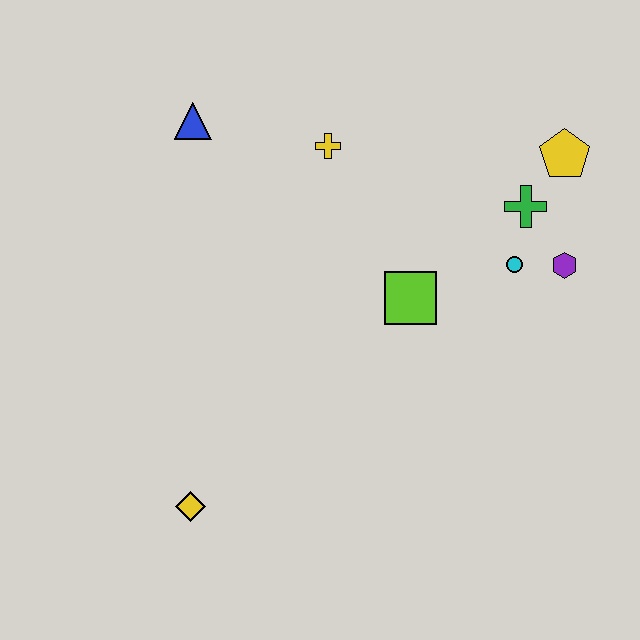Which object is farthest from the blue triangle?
The purple hexagon is farthest from the blue triangle.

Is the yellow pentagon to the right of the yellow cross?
Yes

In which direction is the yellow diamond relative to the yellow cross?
The yellow diamond is below the yellow cross.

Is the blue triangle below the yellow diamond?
No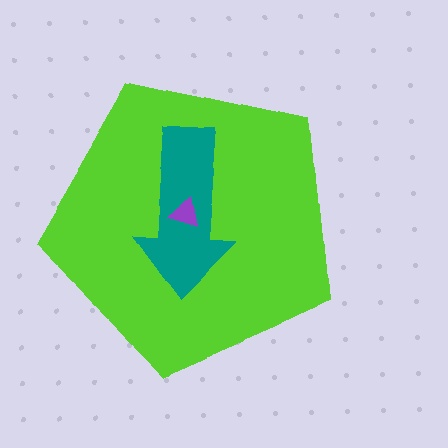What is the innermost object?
The purple triangle.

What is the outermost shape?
The lime pentagon.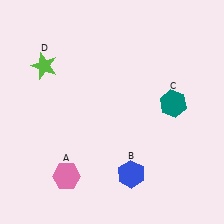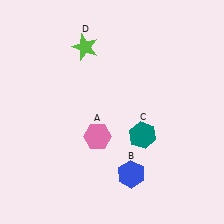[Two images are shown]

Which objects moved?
The objects that moved are: the pink hexagon (A), the teal hexagon (C), the lime star (D).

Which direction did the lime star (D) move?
The lime star (D) moved right.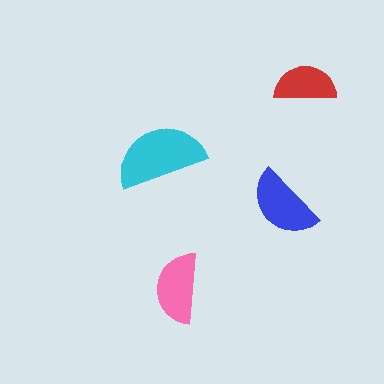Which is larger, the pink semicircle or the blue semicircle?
The blue one.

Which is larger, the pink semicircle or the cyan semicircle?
The cyan one.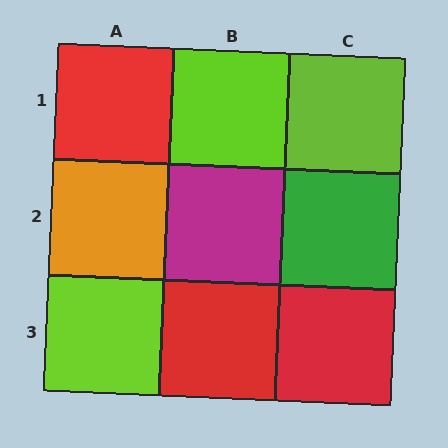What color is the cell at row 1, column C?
Lime.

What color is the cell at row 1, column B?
Lime.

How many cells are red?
3 cells are red.